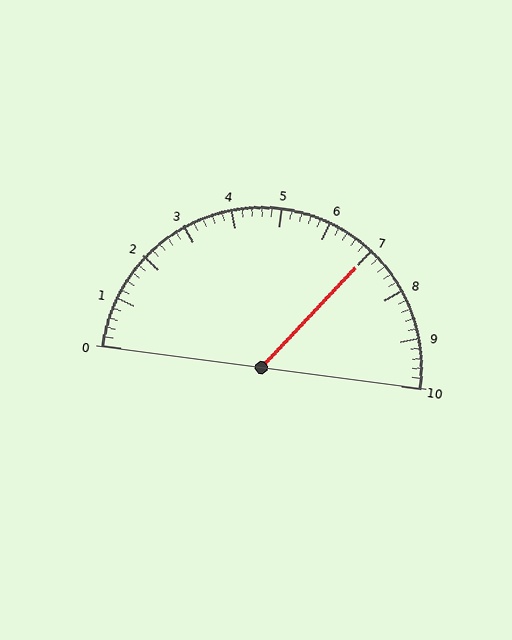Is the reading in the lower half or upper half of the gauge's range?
The reading is in the upper half of the range (0 to 10).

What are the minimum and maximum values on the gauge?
The gauge ranges from 0 to 10.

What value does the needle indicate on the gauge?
The needle indicates approximately 7.0.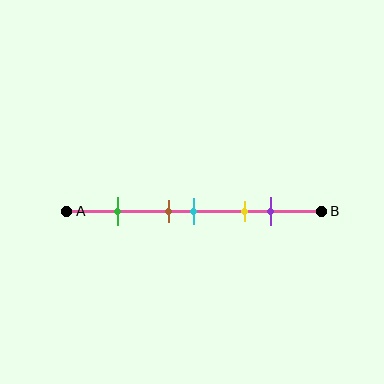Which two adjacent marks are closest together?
The brown and cyan marks are the closest adjacent pair.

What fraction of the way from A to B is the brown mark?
The brown mark is approximately 40% (0.4) of the way from A to B.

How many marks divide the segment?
There are 5 marks dividing the segment.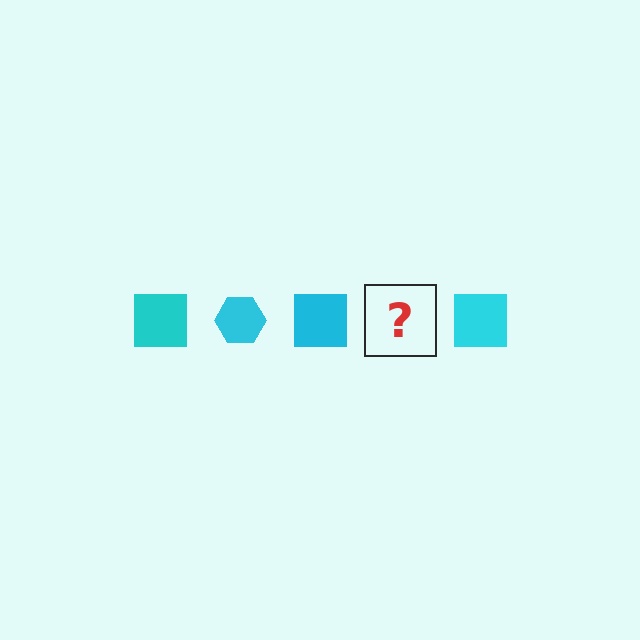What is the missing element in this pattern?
The missing element is a cyan hexagon.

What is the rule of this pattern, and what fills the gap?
The rule is that the pattern cycles through square, hexagon shapes in cyan. The gap should be filled with a cyan hexagon.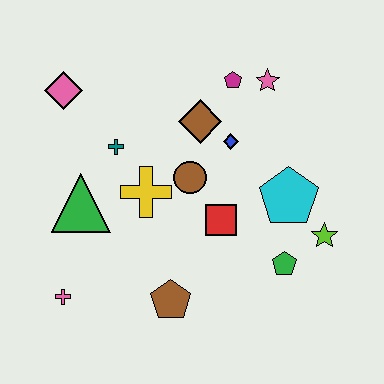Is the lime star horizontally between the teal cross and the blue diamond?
No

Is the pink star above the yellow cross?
Yes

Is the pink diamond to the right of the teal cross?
No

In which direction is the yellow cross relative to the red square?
The yellow cross is to the left of the red square.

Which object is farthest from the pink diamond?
The lime star is farthest from the pink diamond.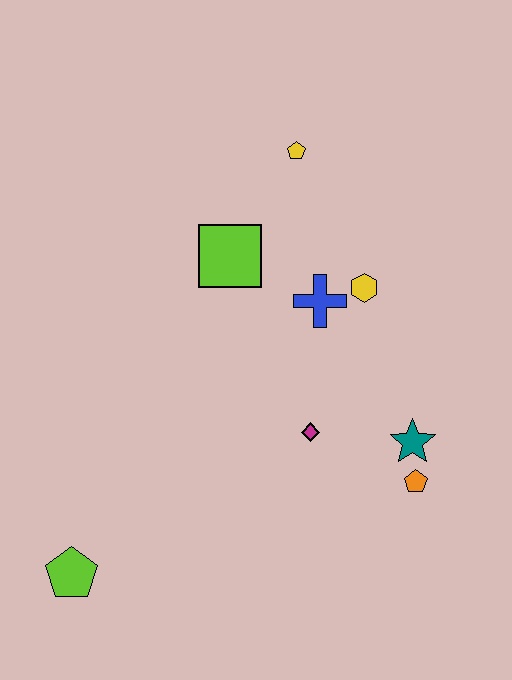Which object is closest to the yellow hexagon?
The blue cross is closest to the yellow hexagon.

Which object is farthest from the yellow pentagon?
The lime pentagon is farthest from the yellow pentagon.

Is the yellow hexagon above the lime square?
No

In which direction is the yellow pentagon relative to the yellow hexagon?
The yellow pentagon is above the yellow hexagon.